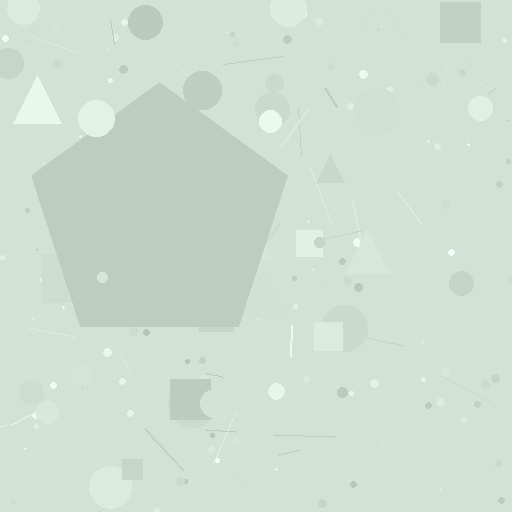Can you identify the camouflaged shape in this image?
The camouflaged shape is a pentagon.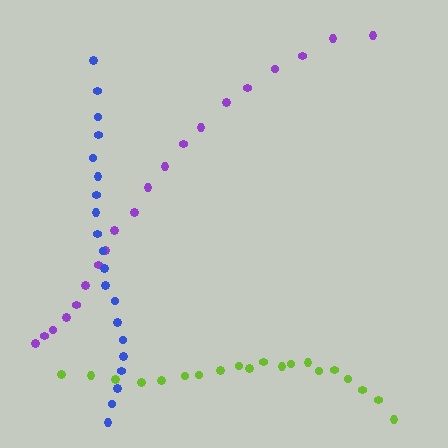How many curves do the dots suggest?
There are 3 distinct paths.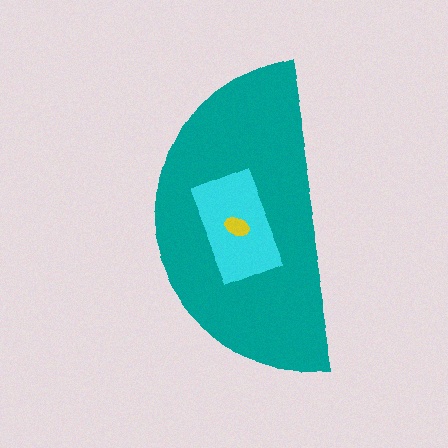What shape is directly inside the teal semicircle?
The cyan rectangle.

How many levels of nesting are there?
3.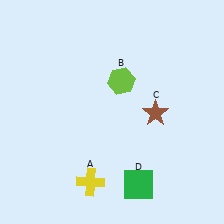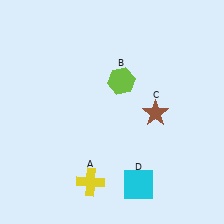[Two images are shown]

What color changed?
The square (D) changed from green in Image 1 to cyan in Image 2.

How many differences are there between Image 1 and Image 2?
There is 1 difference between the two images.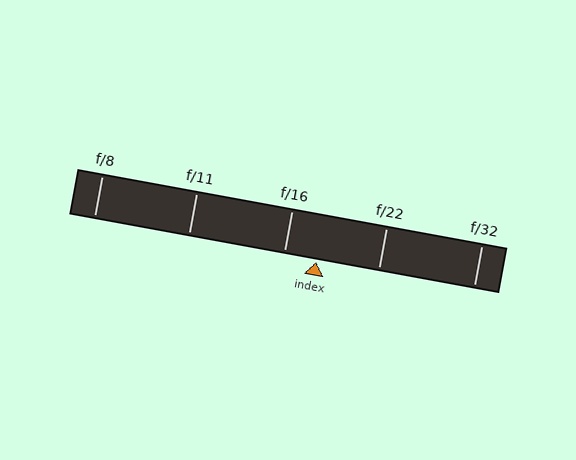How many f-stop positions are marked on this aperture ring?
There are 5 f-stop positions marked.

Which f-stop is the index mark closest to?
The index mark is closest to f/16.